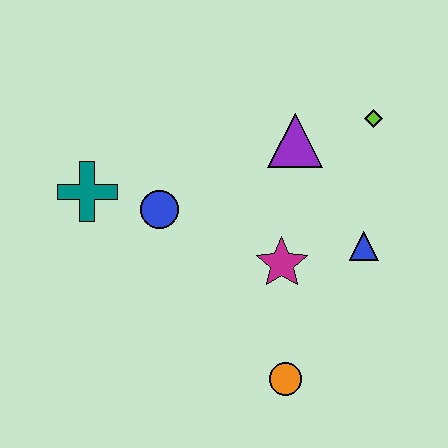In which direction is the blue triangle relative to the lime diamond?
The blue triangle is below the lime diamond.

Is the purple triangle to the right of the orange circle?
Yes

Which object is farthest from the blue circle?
The lime diamond is farthest from the blue circle.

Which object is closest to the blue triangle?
The magenta star is closest to the blue triangle.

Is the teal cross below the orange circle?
No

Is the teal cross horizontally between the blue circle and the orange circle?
No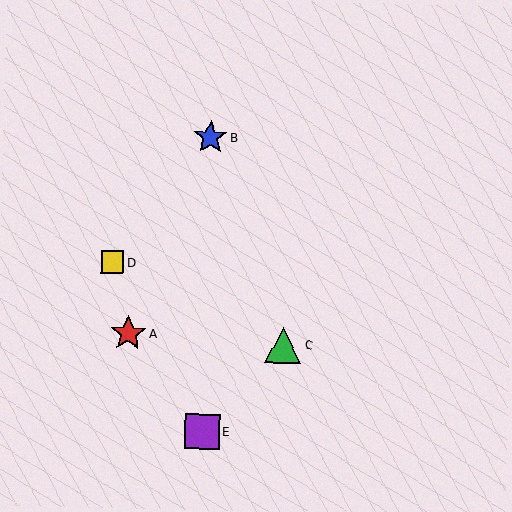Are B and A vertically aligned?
No, B is at x≈210 and A is at x≈128.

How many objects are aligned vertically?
2 objects (B, E) are aligned vertically.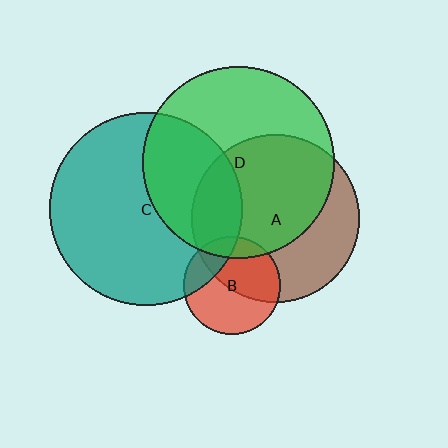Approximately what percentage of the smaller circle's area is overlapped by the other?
Approximately 50%.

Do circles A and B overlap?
Yes.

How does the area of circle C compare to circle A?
Approximately 1.3 times.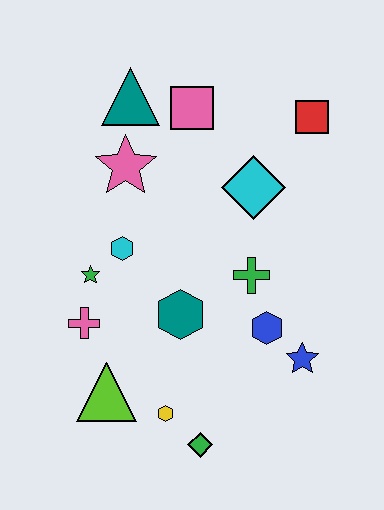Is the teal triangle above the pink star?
Yes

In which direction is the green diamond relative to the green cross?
The green diamond is below the green cross.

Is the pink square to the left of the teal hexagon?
No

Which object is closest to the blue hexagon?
The blue star is closest to the blue hexagon.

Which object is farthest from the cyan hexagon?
The red square is farthest from the cyan hexagon.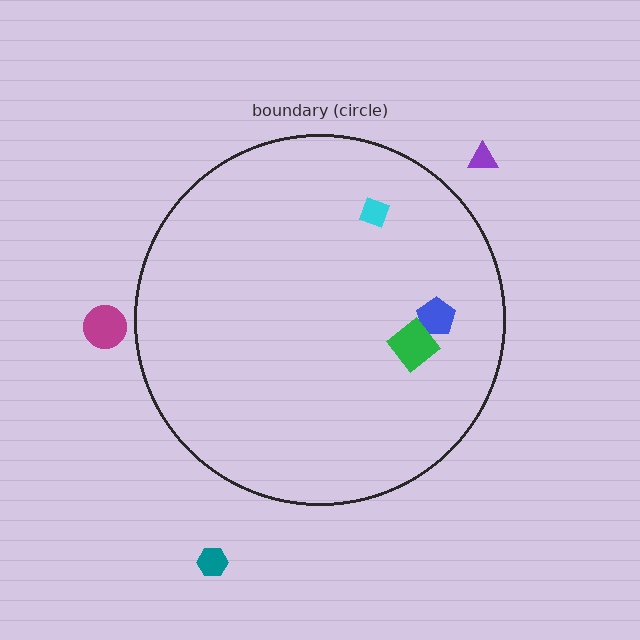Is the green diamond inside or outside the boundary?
Inside.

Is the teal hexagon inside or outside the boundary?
Outside.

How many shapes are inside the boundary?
3 inside, 3 outside.